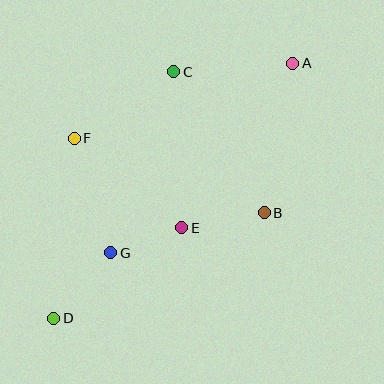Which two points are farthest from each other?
Points A and D are farthest from each other.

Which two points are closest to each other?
Points E and G are closest to each other.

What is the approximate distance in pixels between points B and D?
The distance between B and D is approximately 235 pixels.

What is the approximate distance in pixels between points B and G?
The distance between B and G is approximately 158 pixels.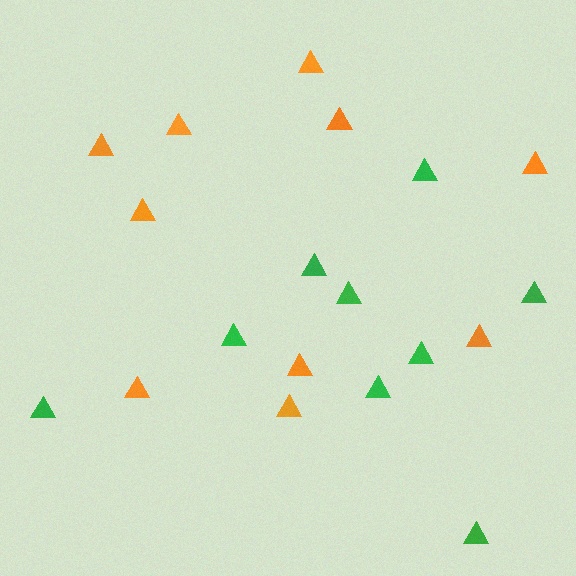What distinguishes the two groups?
There are 2 groups: one group of orange triangles (10) and one group of green triangles (9).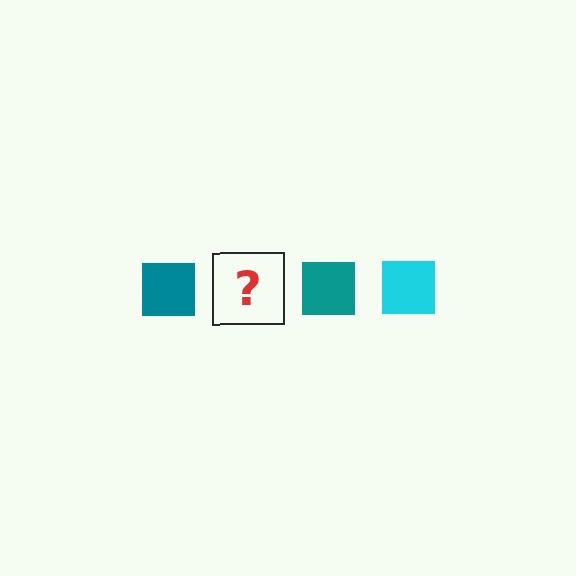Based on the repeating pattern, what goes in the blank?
The blank should be a cyan square.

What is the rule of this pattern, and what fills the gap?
The rule is that the pattern cycles through teal, cyan squares. The gap should be filled with a cyan square.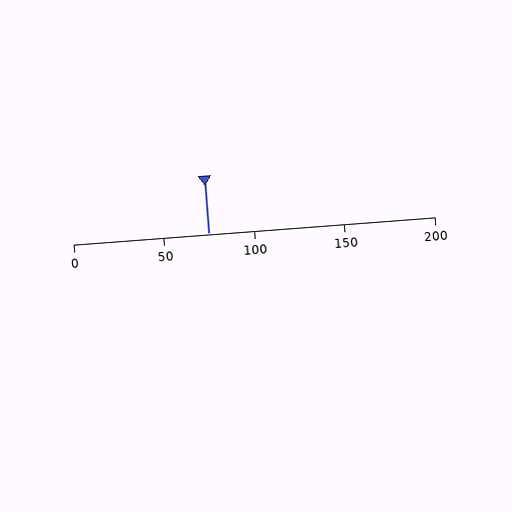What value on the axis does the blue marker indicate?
The marker indicates approximately 75.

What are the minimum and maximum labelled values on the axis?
The axis runs from 0 to 200.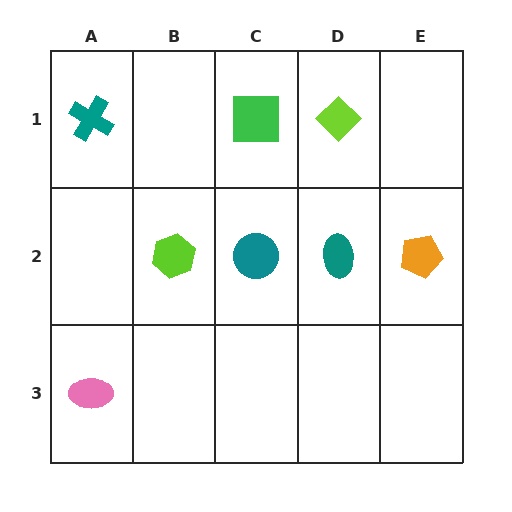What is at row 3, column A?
A pink ellipse.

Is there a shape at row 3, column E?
No, that cell is empty.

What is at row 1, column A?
A teal cross.